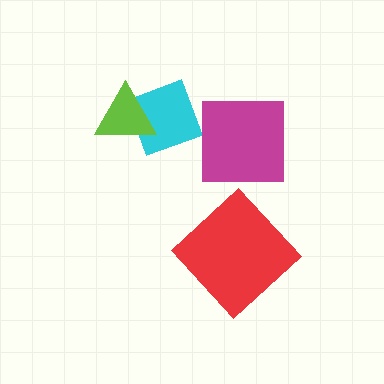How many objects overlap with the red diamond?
0 objects overlap with the red diamond.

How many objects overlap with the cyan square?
1 object overlaps with the cyan square.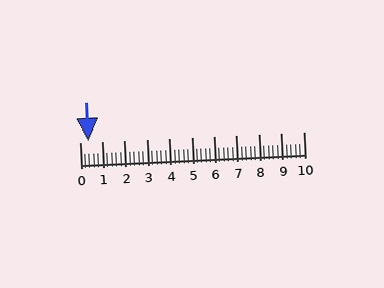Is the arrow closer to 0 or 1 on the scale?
The arrow is closer to 0.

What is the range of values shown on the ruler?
The ruler shows values from 0 to 10.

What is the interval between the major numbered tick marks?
The major tick marks are spaced 1 units apart.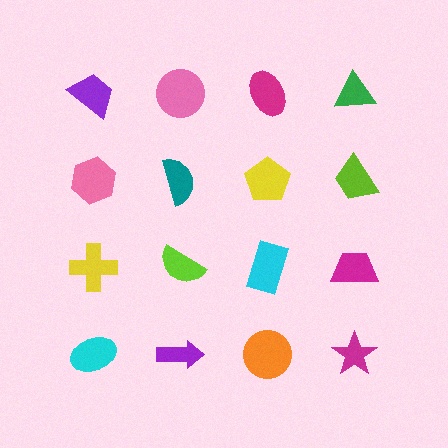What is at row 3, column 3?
A cyan rectangle.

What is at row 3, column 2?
A lime semicircle.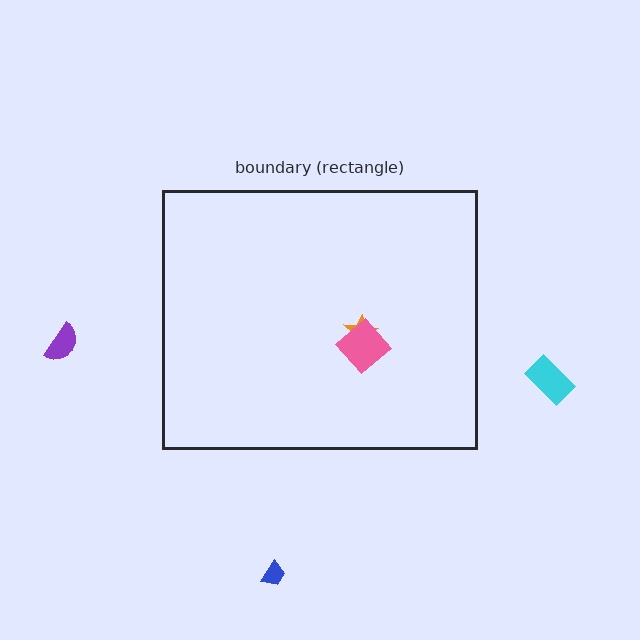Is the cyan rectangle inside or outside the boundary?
Outside.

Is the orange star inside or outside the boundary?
Inside.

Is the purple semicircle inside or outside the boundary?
Outside.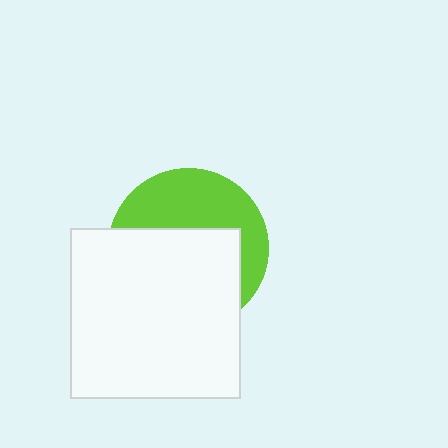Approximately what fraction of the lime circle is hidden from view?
Roughly 58% of the lime circle is hidden behind the white square.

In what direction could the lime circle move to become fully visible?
The lime circle could move up. That would shift it out from behind the white square entirely.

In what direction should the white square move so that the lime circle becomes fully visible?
The white square should move down. That is the shortest direction to clear the overlap and leave the lime circle fully visible.